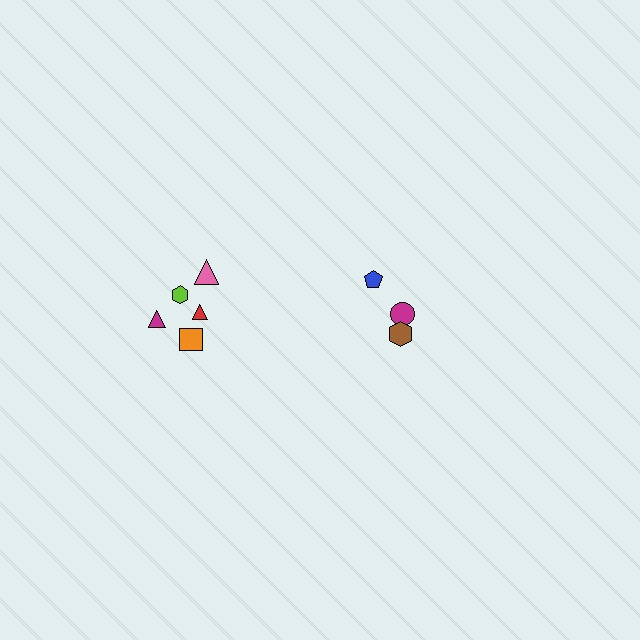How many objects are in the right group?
There are 3 objects.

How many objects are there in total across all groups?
There are 8 objects.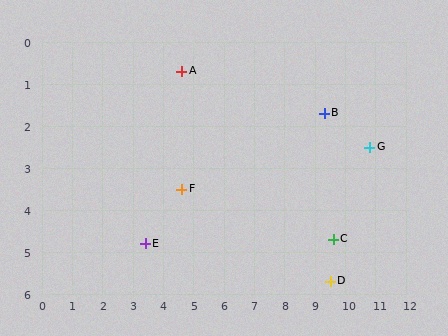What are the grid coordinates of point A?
Point A is at approximately (4.6, 0.7).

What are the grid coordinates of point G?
Point G is at approximately (10.8, 2.5).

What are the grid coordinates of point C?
Point C is at approximately (9.6, 4.7).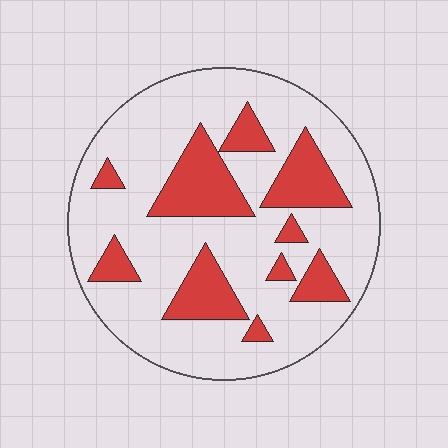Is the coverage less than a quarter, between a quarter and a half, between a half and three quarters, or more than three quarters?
Less than a quarter.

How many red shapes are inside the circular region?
10.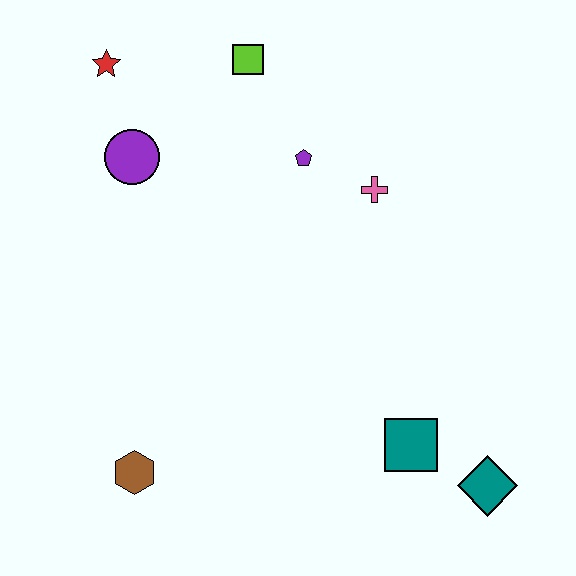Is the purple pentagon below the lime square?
Yes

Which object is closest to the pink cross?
The purple pentagon is closest to the pink cross.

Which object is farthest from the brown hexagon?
The lime square is farthest from the brown hexagon.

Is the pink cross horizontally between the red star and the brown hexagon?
No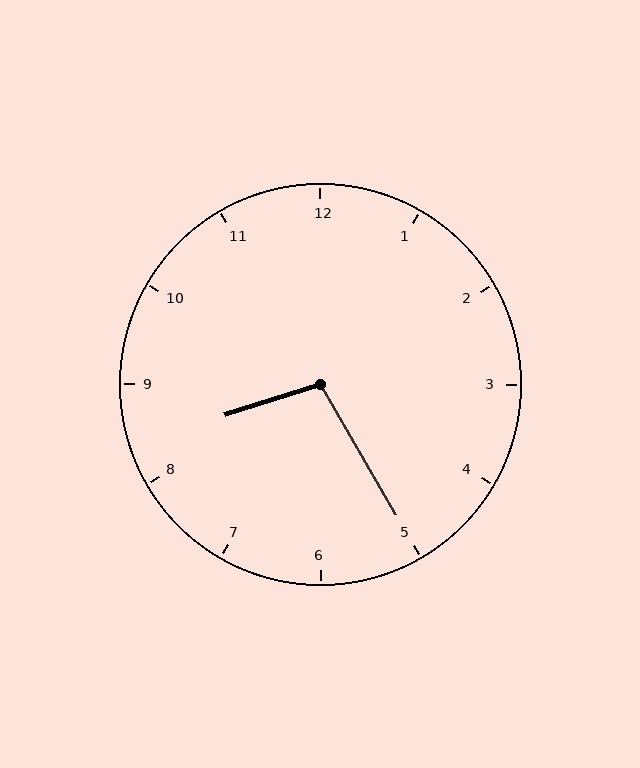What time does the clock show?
8:25.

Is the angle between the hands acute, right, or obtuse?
It is obtuse.